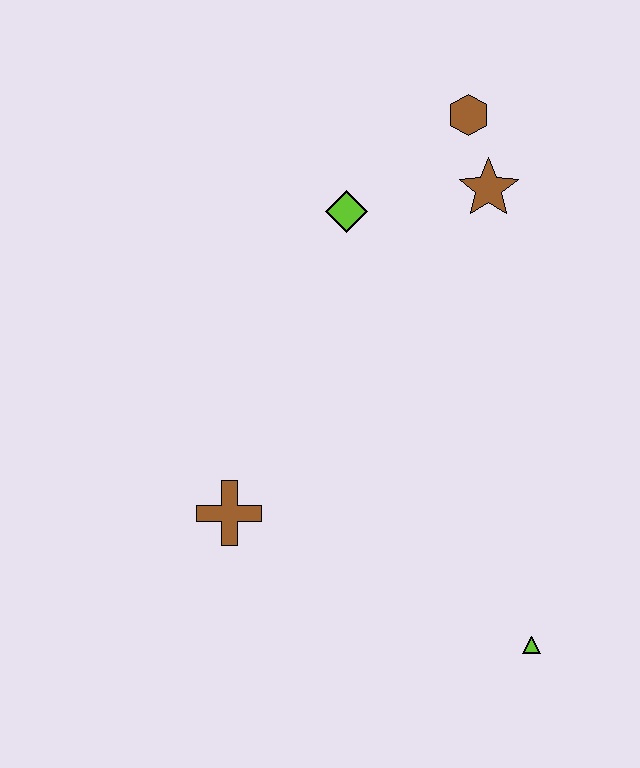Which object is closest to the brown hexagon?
The brown star is closest to the brown hexagon.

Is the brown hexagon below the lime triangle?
No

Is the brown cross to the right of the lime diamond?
No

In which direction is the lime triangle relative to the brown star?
The lime triangle is below the brown star.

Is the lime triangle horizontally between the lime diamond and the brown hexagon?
No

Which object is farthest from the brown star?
The lime triangle is farthest from the brown star.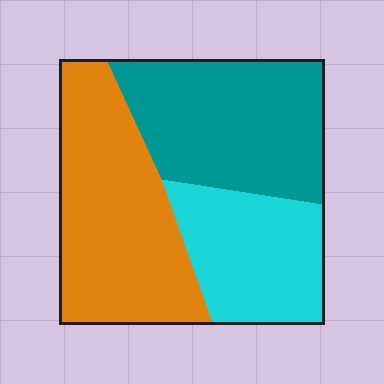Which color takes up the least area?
Cyan, at roughly 25%.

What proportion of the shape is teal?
Teal covers roughly 35% of the shape.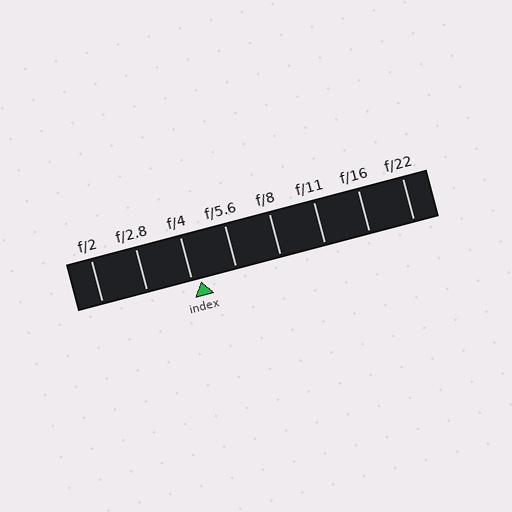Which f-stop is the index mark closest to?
The index mark is closest to f/4.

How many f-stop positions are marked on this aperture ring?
There are 8 f-stop positions marked.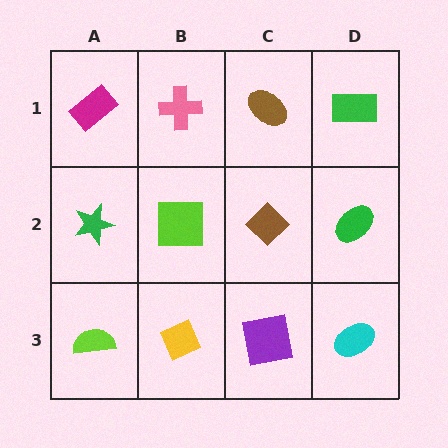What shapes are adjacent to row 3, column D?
A green ellipse (row 2, column D), a purple square (row 3, column C).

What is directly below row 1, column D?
A green ellipse.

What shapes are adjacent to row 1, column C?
A brown diamond (row 2, column C), a pink cross (row 1, column B), a green rectangle (row 1, column D).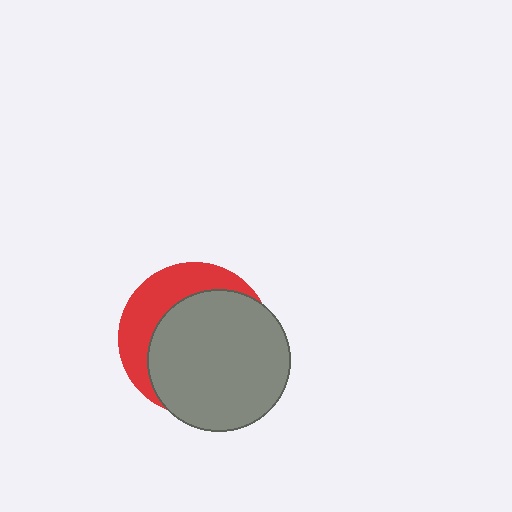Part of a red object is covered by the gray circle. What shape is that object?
It is a circle.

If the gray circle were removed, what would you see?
You would see the complete red circle.